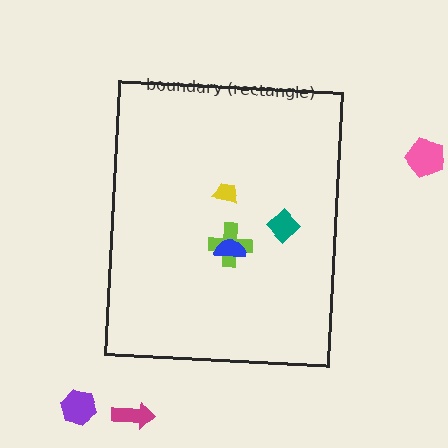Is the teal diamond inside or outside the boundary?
Inside.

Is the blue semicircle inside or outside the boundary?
Inside.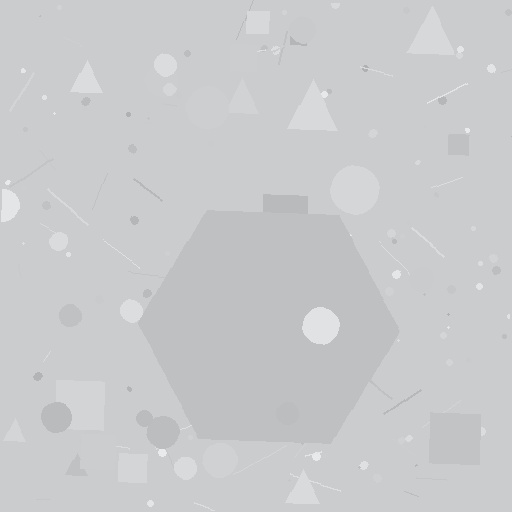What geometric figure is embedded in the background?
A hexagon is embedded in the background.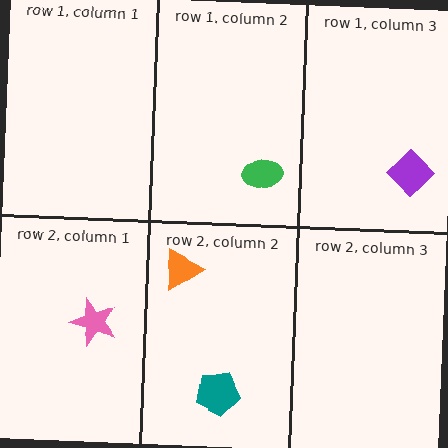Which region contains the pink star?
The row 2, column 1 region.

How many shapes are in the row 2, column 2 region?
2.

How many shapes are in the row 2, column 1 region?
1.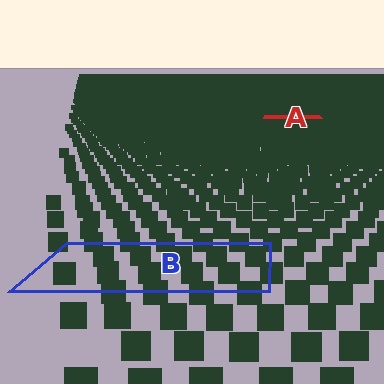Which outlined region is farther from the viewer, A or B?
Region A is farther from the viewer — the texture elements inside it appear smaller and more densely packed.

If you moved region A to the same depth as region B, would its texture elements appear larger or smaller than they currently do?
They would appear larger. At a closer depth, the same texture elements are projected at a bigger on-screen size.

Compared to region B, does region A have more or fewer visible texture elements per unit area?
Region A has more texture elements per unit area — they are packed more densely because it is farther away.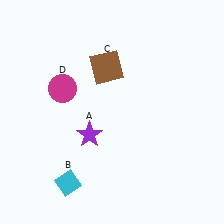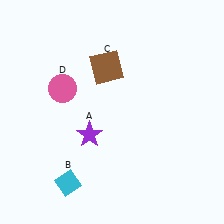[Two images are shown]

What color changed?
The circle (D) changed from magenta in Image 1 to pink in Image 2.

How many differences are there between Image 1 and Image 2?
There is 1 difference between the two images.